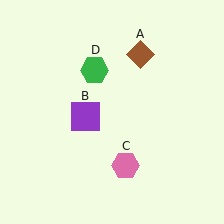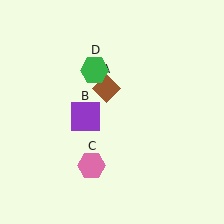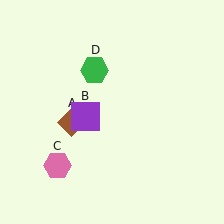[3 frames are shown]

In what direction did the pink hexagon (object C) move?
The pink hexagon (object C) moved left.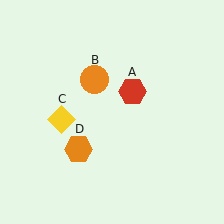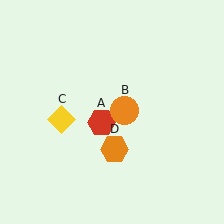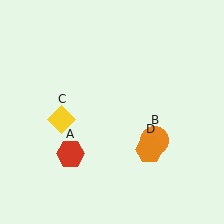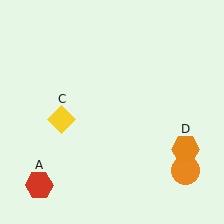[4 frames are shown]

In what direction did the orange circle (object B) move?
The orange circle (object B) moved down and to the right.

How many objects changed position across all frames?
3 objects changed position: red hexagon (object A), orange circle (object B), orange hexagon (object D).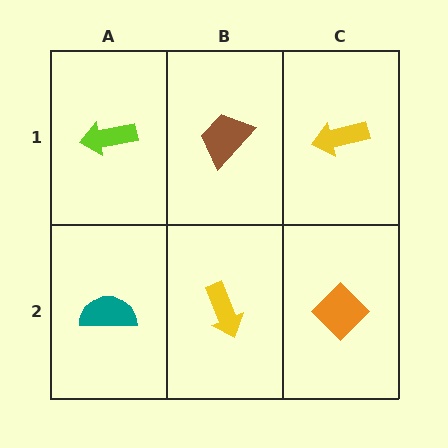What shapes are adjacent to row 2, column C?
A yellow arrow (row 1, column C), a yellow arrow (row 2, column B).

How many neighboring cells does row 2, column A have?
2.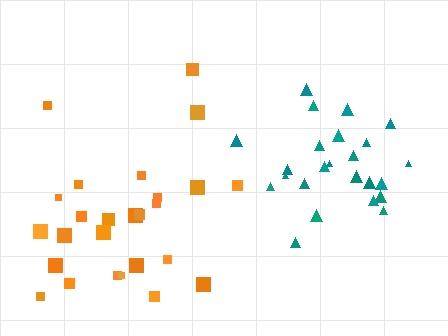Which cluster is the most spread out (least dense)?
Orange.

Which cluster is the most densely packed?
Teal.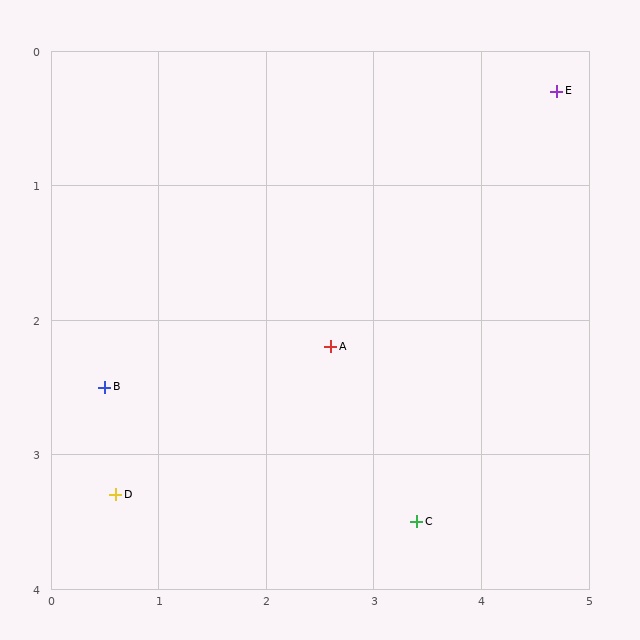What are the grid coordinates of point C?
Point C is at approximately (3.4, 3.5).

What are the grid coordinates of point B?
Point B is at approximately (0.5, 2.5).